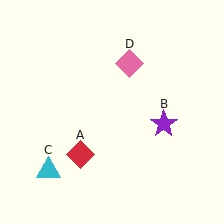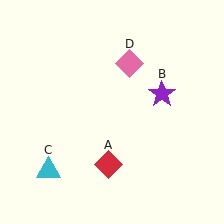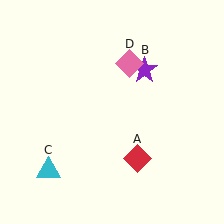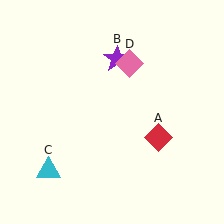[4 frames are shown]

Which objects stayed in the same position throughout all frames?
Cyan triangle (object C) and pink diamond (object D) remained stationary.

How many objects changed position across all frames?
2 objects changed position: red diamond (object A), purple star (object B).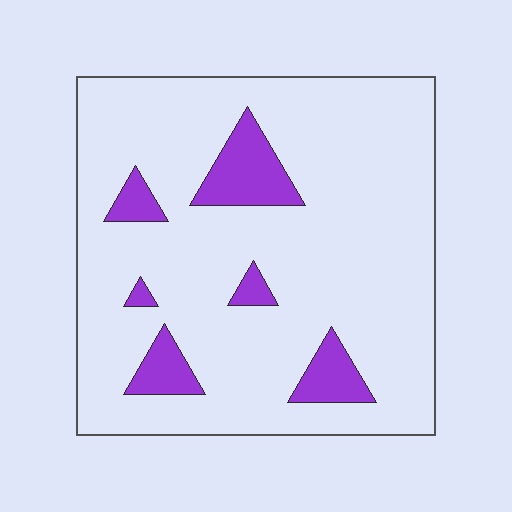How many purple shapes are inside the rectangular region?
6.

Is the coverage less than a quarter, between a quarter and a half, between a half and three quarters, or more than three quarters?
Less than a quarter.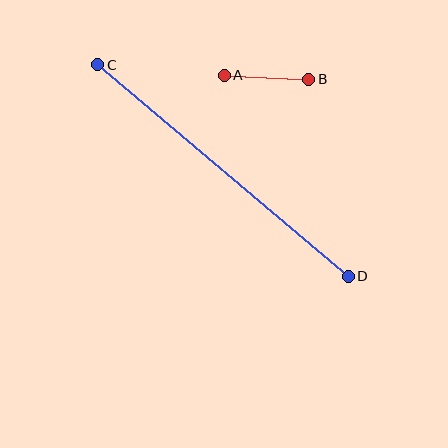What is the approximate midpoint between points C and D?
The midpoint is at approximately (223, 171) pixels.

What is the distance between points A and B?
The distance is approximately 84 pixels.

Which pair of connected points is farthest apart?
Points C and D are farthest apart.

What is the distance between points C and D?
The distance is approximately 328 pixels.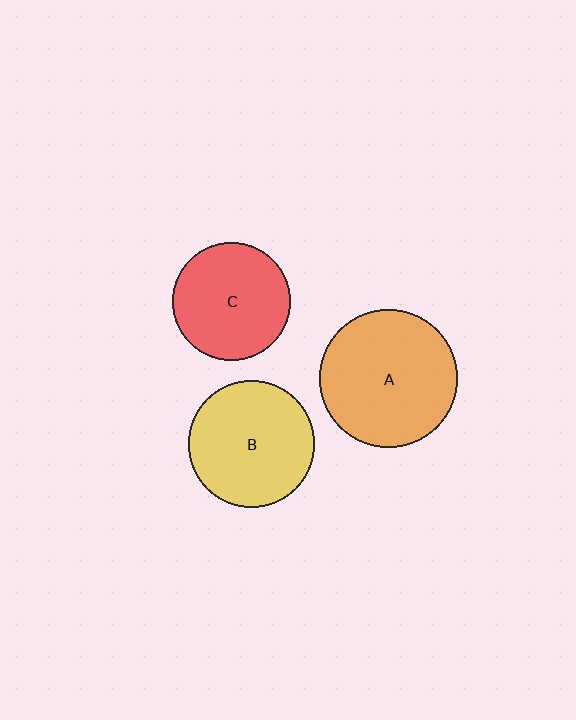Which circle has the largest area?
Circle A (orange).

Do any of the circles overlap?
No, none of the circles overlap.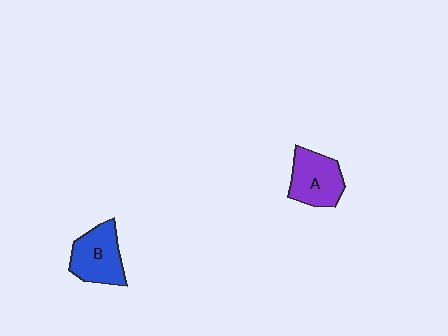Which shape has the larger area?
Shape B (blue).